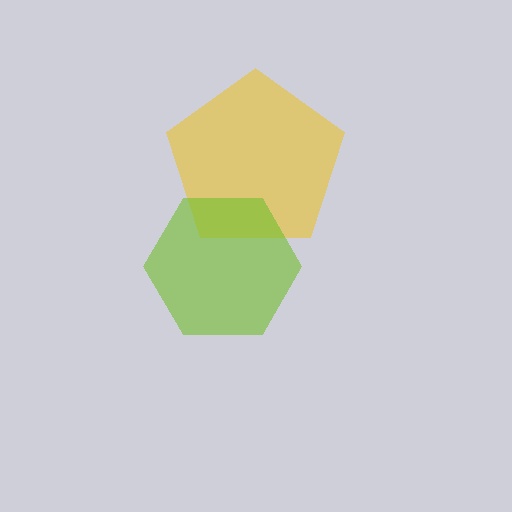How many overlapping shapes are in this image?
There are 2 overlapping shapes in the image.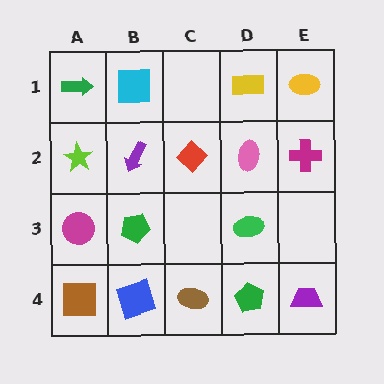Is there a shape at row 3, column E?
No, that cell is empty.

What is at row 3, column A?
A magenta circle.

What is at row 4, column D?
A green pentagon.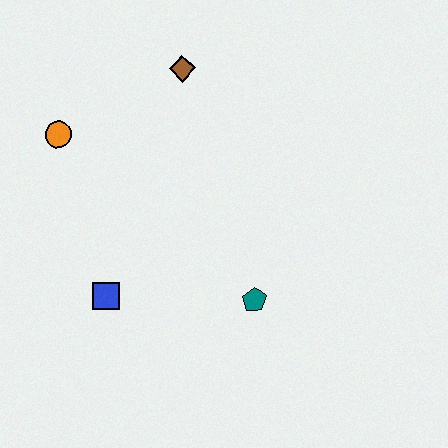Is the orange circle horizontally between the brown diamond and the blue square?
No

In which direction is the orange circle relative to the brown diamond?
The orange circle is to the left of the brown diamond.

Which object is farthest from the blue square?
The brown diamond is farthest from the blue square.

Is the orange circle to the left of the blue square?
Yes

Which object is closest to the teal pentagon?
The blue square is closest to the teal pentagon.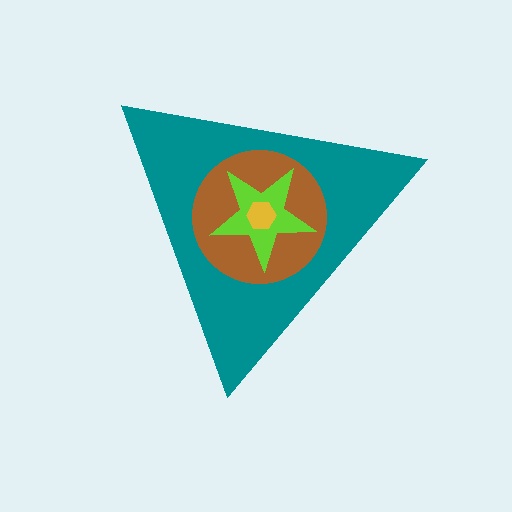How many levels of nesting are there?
4.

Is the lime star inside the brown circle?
Yes.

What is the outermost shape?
The teal triangle.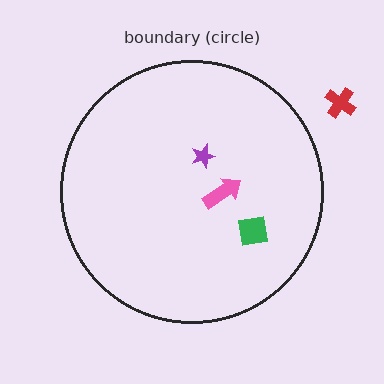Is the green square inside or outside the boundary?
Inside.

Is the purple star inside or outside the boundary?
Inside.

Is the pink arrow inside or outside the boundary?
Inside.